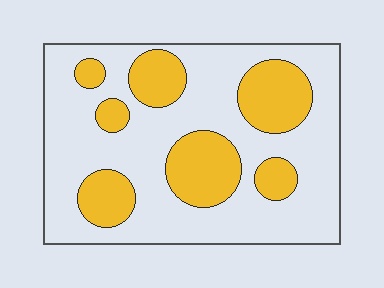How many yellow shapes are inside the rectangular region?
7.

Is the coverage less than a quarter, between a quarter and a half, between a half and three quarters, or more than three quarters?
Between a quarter and a half.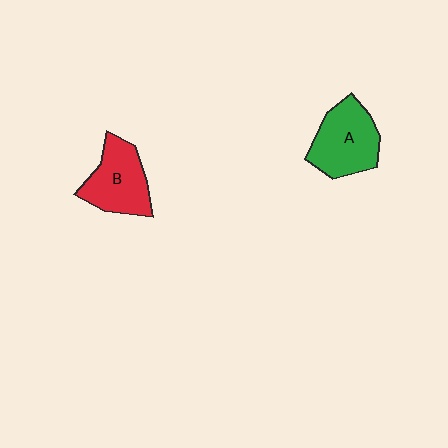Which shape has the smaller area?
Shape B (red).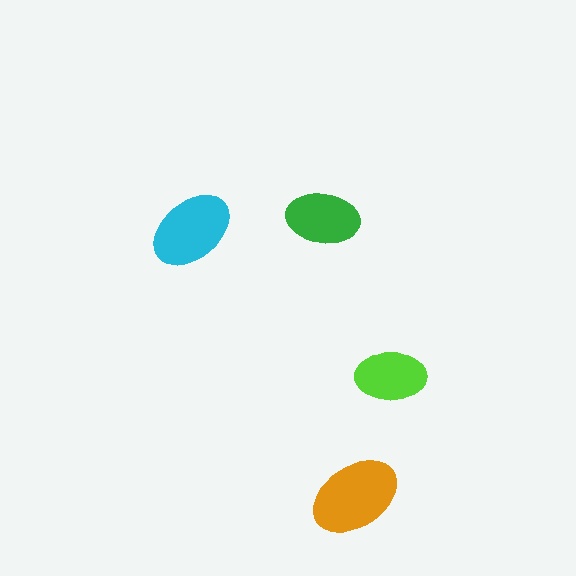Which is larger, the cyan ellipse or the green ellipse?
The cyan one.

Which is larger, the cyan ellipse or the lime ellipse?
The cyan one.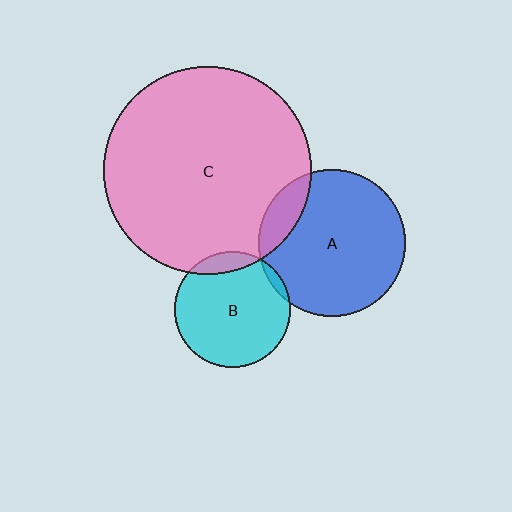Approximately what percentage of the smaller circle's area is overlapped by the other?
Approximately 10%.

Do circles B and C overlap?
Yes.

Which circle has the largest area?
Circle C (pink).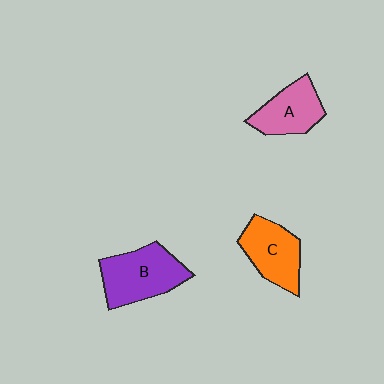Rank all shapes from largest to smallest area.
From largest to smallest: B (purple), C (orange), A (pink).